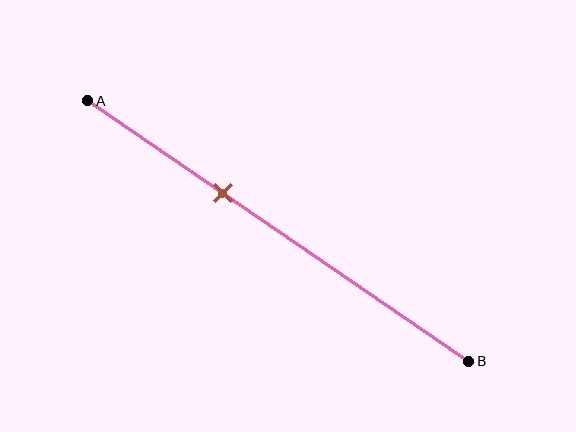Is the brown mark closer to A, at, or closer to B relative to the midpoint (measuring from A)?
The brown mark is closer to point A than the midpoint of segment AB.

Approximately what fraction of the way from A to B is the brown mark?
The brown mark is approximately 35% of the way from A to B.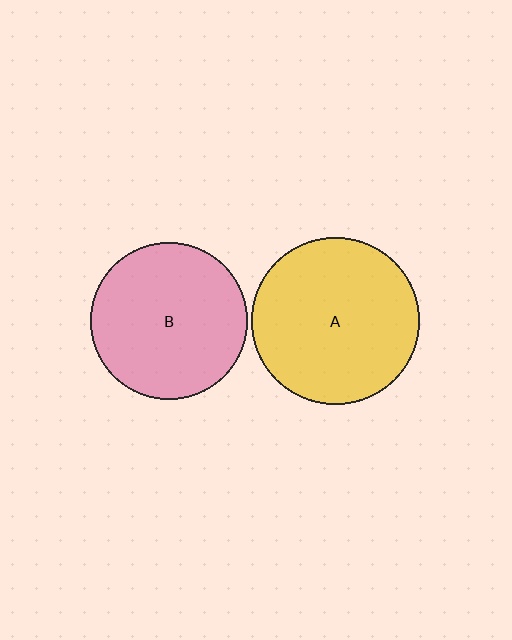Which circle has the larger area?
Circle A (yellow).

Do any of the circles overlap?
No, none of the circles overlap.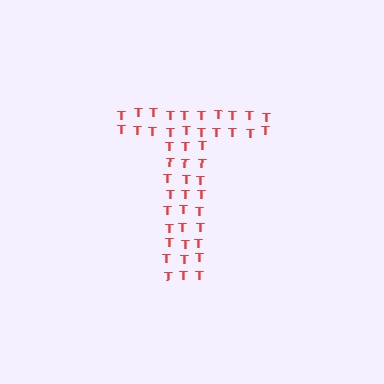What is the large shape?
The large shape is the letter T.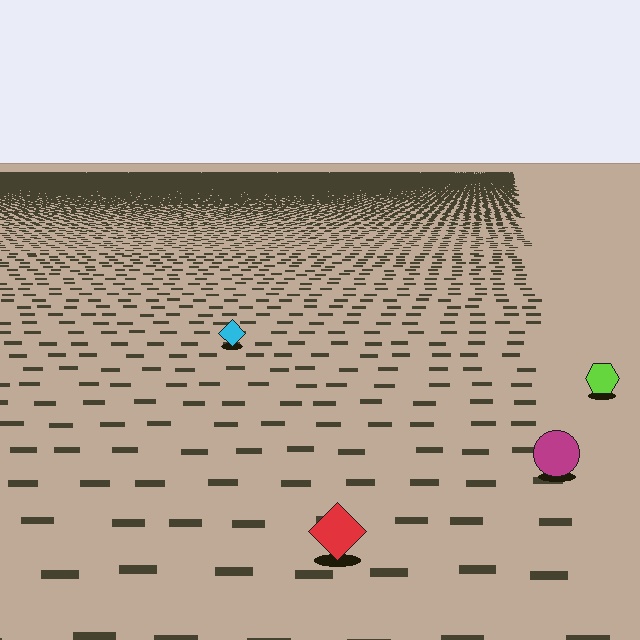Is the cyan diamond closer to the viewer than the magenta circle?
No. The magenta circle is closer — you can tell from the texture gradient: the ground texture is coarser near it.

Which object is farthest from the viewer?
The cyan diamond is farthest from the viewer. It appears smaller and the ground texture around it is denser.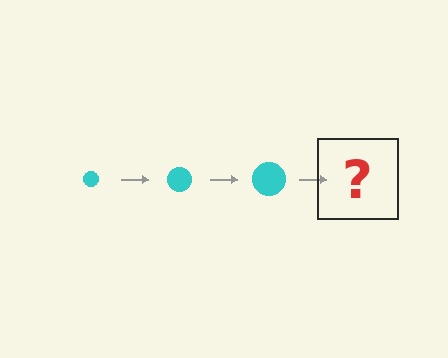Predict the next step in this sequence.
The next step is a cyan circle, larger than the previous one.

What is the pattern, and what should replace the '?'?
The pattern is that the circle gets progressively larger each step. The '?' should be a cyan circle, larger than the previous one.